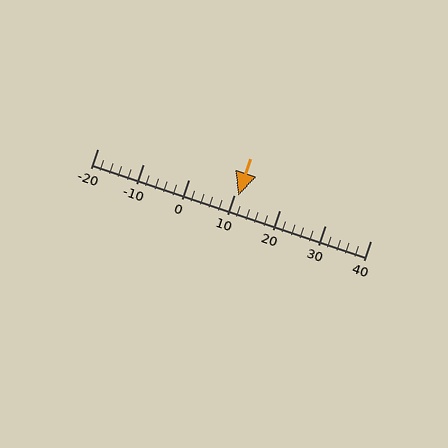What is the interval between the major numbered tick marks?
The major tick marks are spaced 10 units apart.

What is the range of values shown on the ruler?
The ruler shows values from -20 to 40.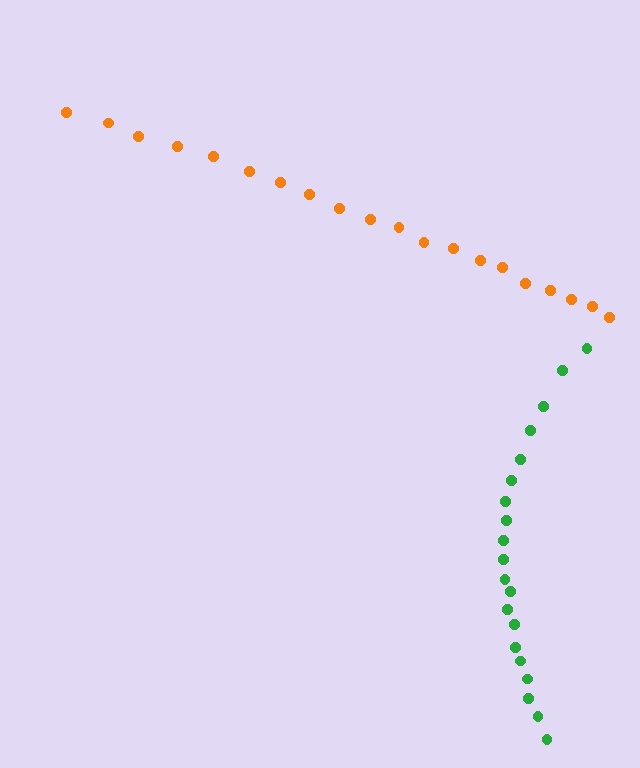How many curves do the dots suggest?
There are 2 distinct paths.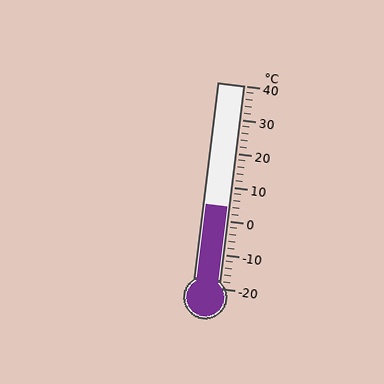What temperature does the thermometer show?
The thermometer shows approximately 4°C.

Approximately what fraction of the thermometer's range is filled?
The thermometer is filled to approximately 40% of its range.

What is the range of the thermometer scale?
The thermometer scale ranges from -20°C to 40°C.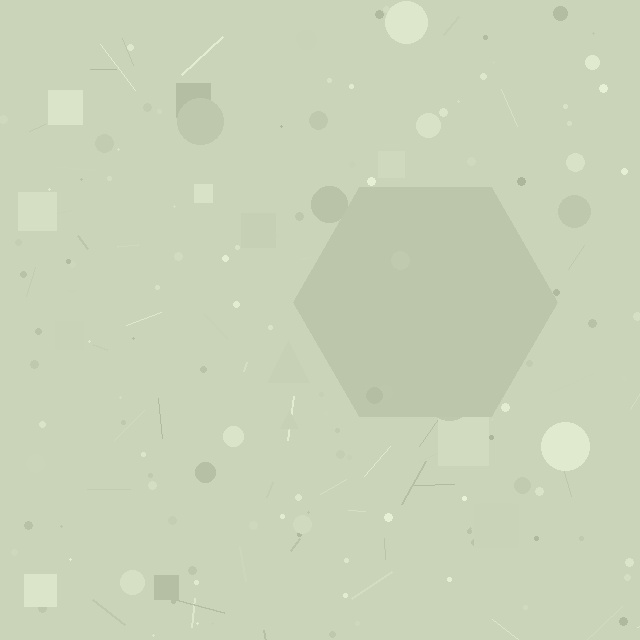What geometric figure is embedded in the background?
A hexagon is embedded in the background.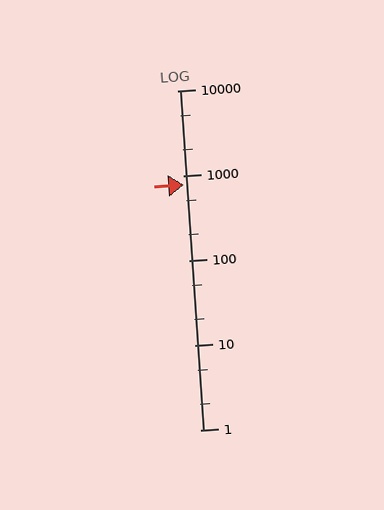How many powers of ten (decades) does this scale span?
The scale spans 4 decades, from 1 to 10000.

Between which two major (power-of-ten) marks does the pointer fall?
The pointer is between 100 and 1000.